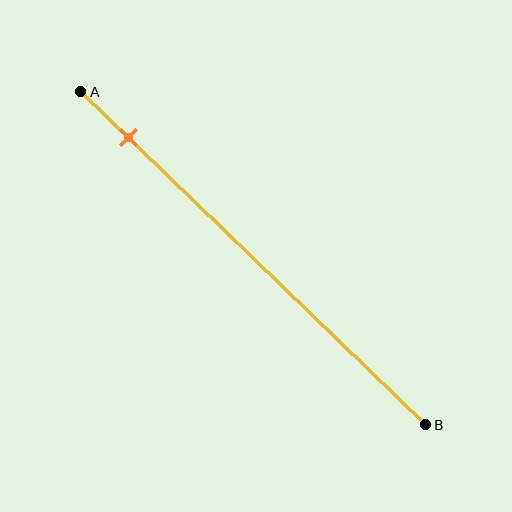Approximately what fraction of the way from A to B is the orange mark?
The orange mark is approximately 15% of the way from A to B.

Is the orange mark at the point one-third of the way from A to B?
No, the mark is at about 15% from A, not at the 33% one-third point.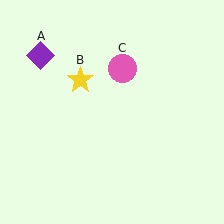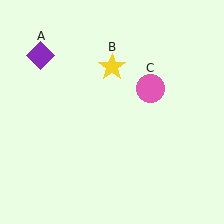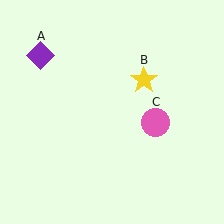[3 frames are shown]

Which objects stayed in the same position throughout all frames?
Purple diamond (object A) remained stationary.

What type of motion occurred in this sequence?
The yellow star (object B), pink circle (object C) rotated clockwise around the center of the scene.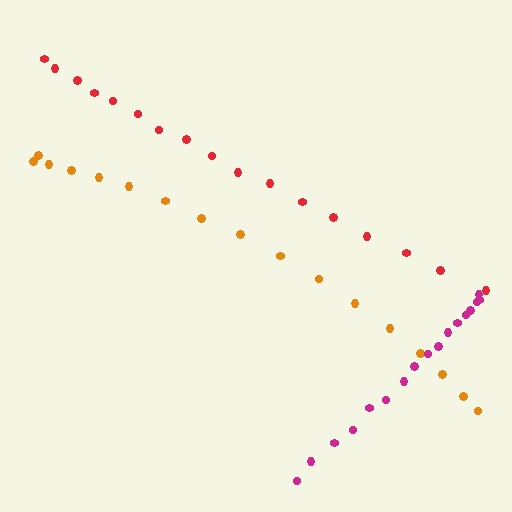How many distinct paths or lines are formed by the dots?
There are 3 distinct paths.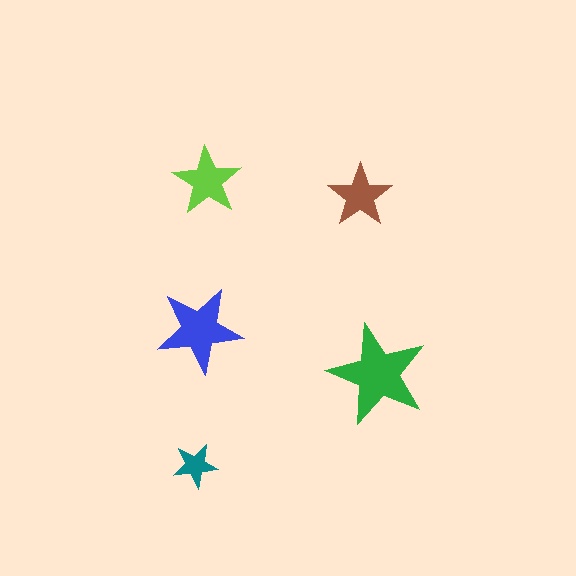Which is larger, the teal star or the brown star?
The brown one.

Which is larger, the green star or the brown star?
The green one.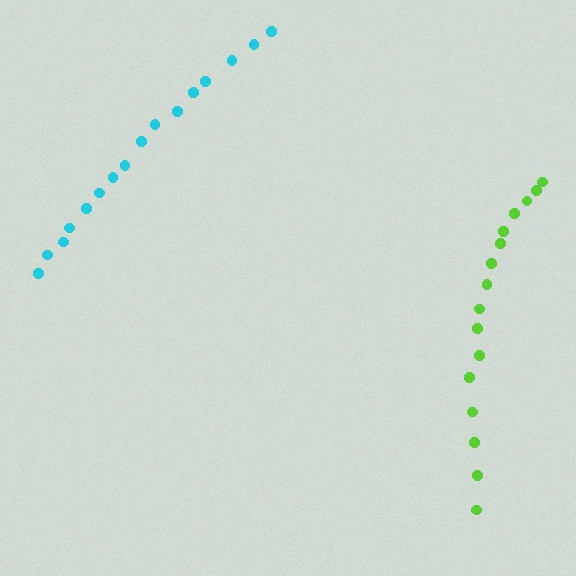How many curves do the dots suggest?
There are 2 distinct paths.